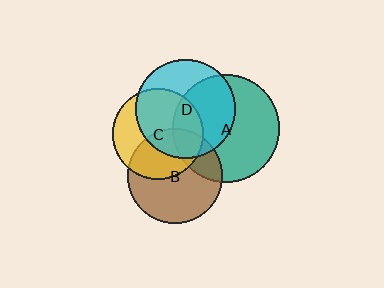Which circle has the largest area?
Circle A (teal).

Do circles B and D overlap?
Yes.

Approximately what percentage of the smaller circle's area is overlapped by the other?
Approximately 20%.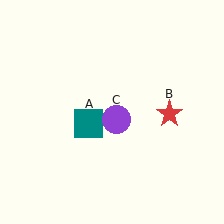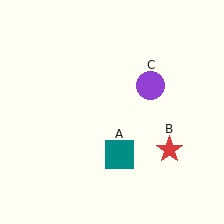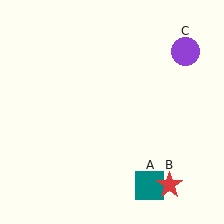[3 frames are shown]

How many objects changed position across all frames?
3 objects changed position: teal square (object A), red star (object B), purple circle (object C).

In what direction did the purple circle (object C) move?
The purple circle (object C) moved up and to the right.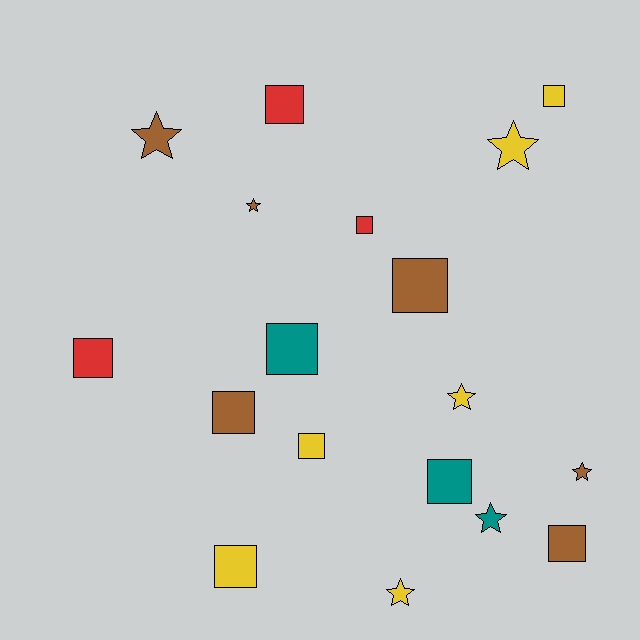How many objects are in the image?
There are 18 objects.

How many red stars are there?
There are no red stars.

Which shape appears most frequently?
Square, with 11 objects.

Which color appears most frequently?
Brown, with 6 objects.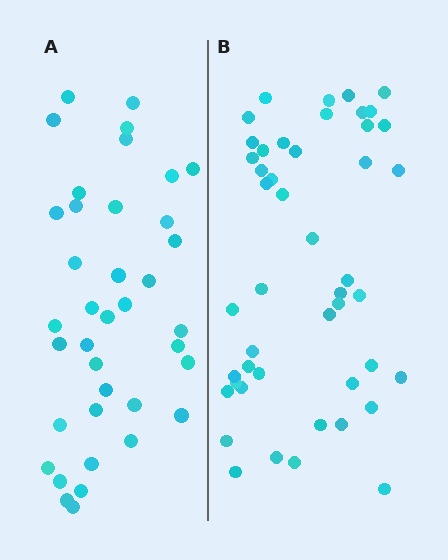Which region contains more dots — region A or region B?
Region B (the right region) has more dots.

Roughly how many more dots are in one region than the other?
Region B has roughly 8 or so more dots than region A.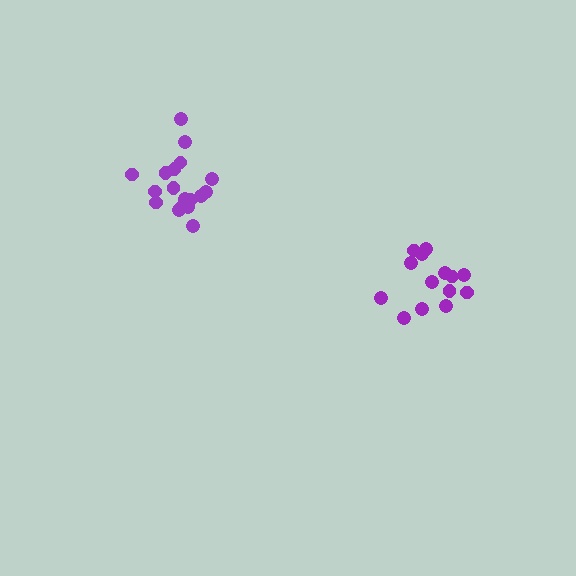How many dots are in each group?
Group 1: 18 dots, Group 2: 14 dots (32 total).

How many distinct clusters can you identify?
There are 2 distinct clusters.